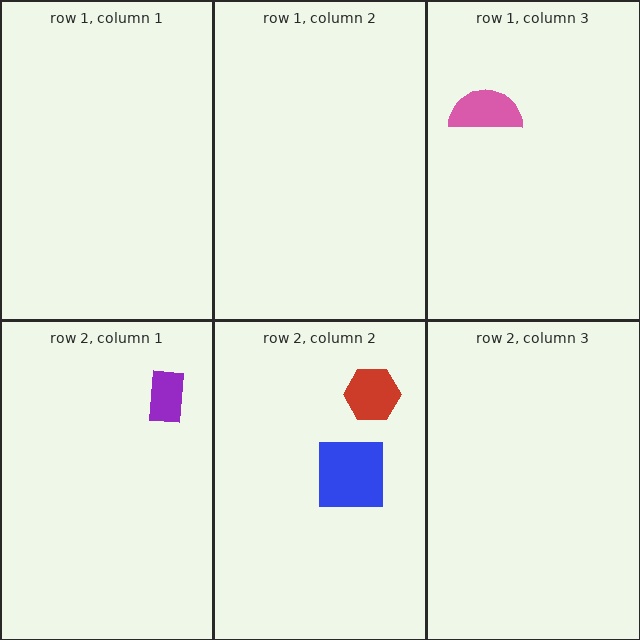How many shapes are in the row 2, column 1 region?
1.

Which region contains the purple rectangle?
The row 2, column 1 region.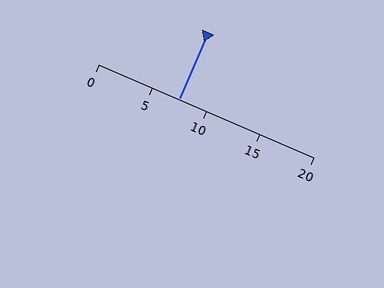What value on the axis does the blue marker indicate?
The marker indicates approximately 7.5.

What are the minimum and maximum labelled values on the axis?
The axis runs from 0 to 20.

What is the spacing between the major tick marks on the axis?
The major ticks are spaced 5 apart.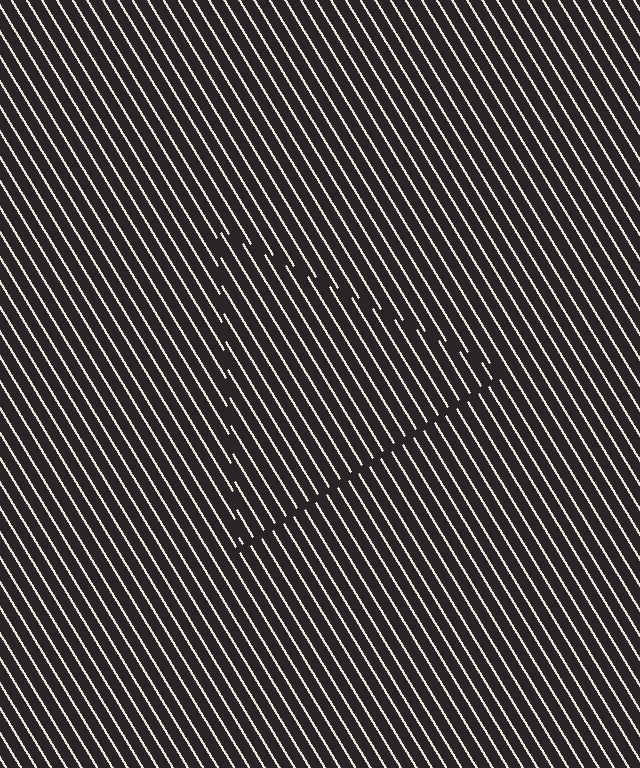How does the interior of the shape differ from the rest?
The interior of the shape contains the same grating, shifted by half a period — the contour is defined by the phase discontinuity where line-ends from the inner and outer gratings abut.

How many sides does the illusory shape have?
3 sides — the line-ends trace a triangle.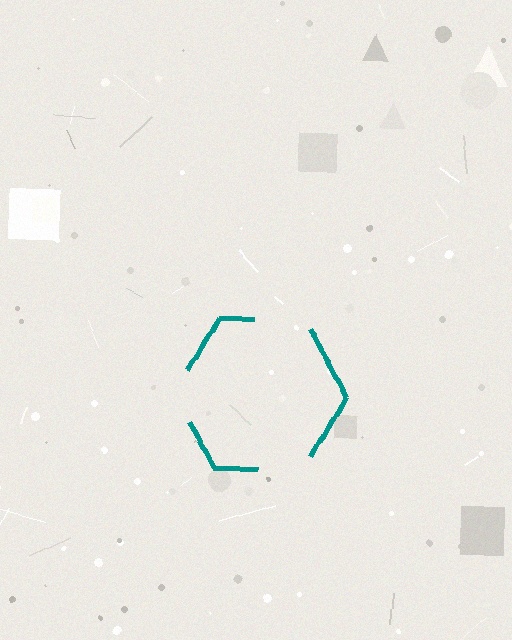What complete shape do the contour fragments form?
The contour fragments form a hexagon.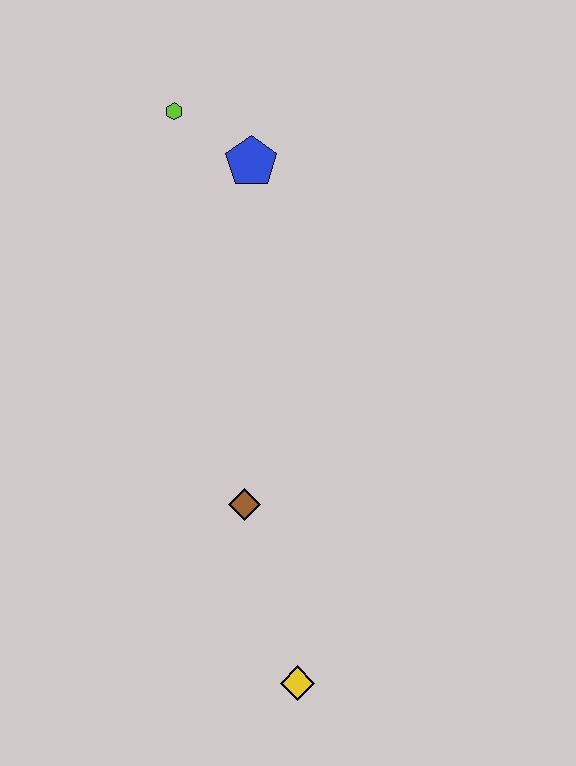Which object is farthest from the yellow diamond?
The lime hexagon is farthest from the yellow diamond.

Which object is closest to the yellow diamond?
The brown diamond is closest to the yellow diamond.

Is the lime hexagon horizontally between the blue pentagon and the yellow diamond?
No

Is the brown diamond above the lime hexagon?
No